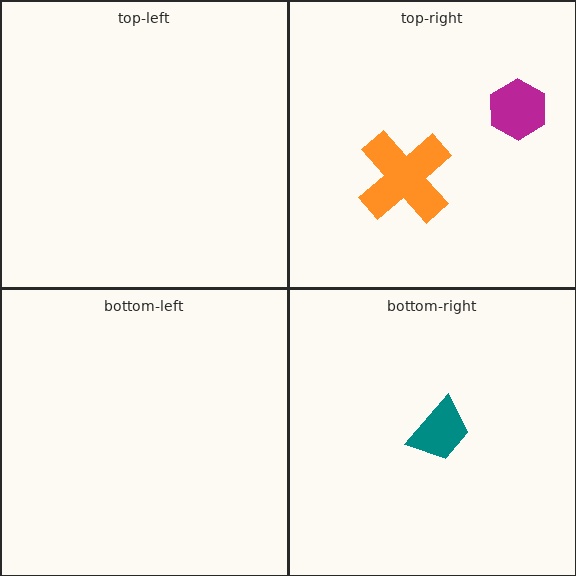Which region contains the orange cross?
The top-right region.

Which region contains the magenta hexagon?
The top-right region.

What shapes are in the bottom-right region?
The teal trapezoid.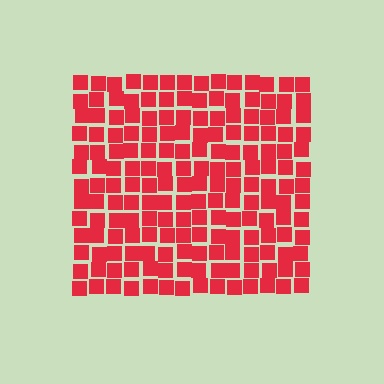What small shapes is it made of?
It is made of small squares.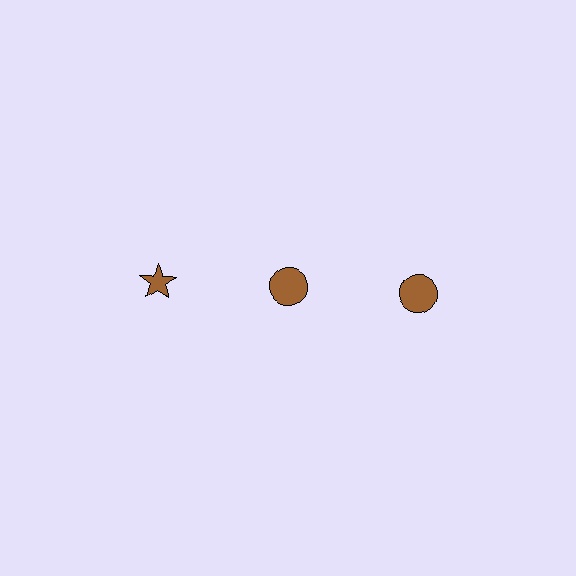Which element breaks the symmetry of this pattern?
The brown star in the top row, leftmost column breaks the symmetry. All other shapes are brown circles.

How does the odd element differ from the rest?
It has a different shape: star instead of circle.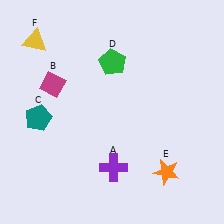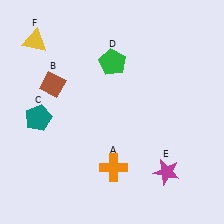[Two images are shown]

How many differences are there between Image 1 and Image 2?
There are 3 differences between the two images.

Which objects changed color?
A changed from purple to orange. B changed from magenta to brown. E changed from orange to magenta.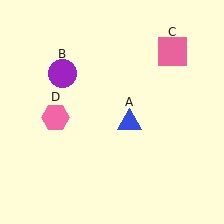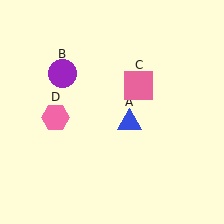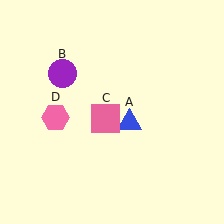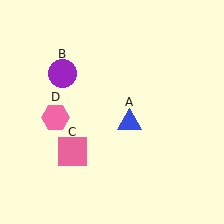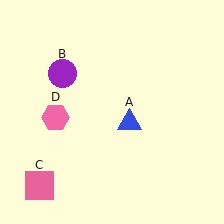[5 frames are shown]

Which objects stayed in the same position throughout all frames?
Blue triangle (object A) and purple circle (object B) and pink hexagon (object D) remained stationary.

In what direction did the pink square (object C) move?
The pink square (object C) moved down and to the left.